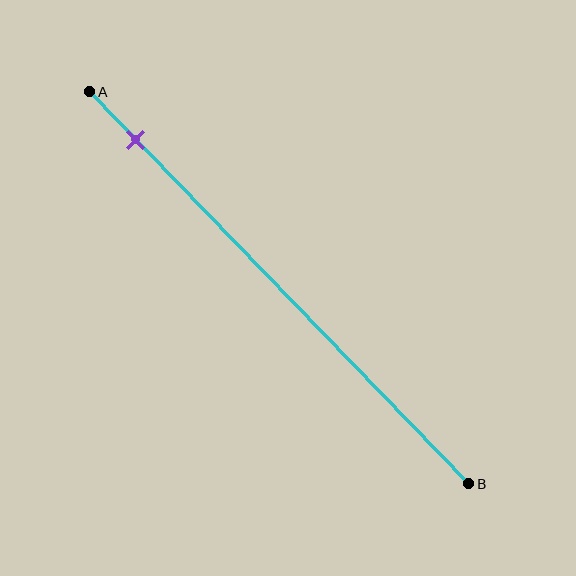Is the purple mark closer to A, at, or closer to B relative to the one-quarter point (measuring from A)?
The purple mark is closer to point A than the one-quarter point of segment AB.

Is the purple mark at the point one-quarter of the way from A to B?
No, the mark is at about 10% from A, not at the 25% one-quarter point.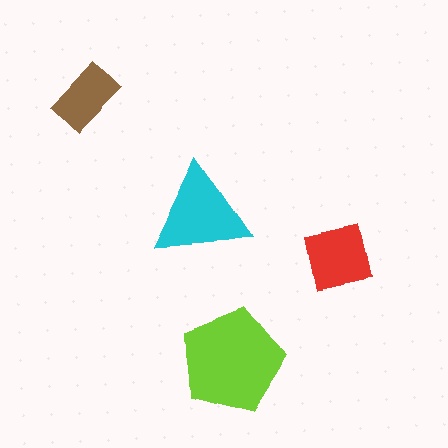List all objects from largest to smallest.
The lime pentagon, the cyan triangle, the red square, the brown rectangle.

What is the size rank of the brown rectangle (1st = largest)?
4th.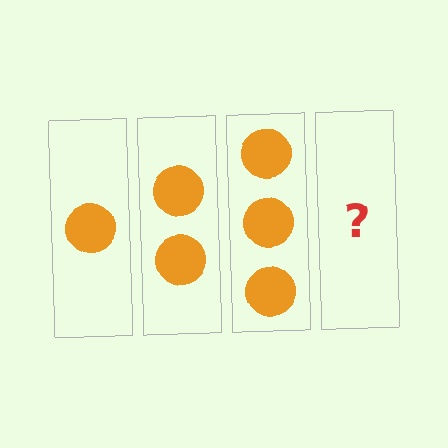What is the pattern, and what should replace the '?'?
The pattern is that each step adds one more circle. The '?' should be 4 circles.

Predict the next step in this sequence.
The next step is 4 circles.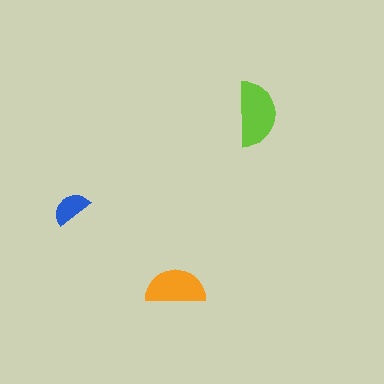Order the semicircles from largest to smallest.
the lime one, the orange one, the blue one.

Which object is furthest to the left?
The blue semicircle is leftmost.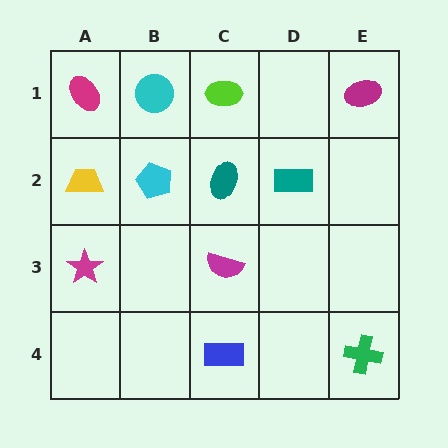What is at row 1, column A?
A magenta ellipse.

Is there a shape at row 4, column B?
No, that cell is empty.